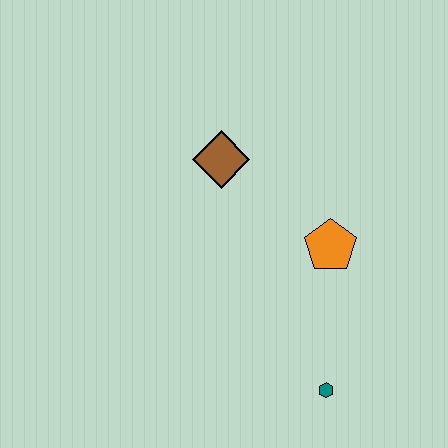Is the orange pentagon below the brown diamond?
Yes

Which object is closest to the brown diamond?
The orange pentagon is closest to the brown diamond.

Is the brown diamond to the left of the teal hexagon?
Yes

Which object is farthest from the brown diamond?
The teal hexagon is farthest from the brown diamond.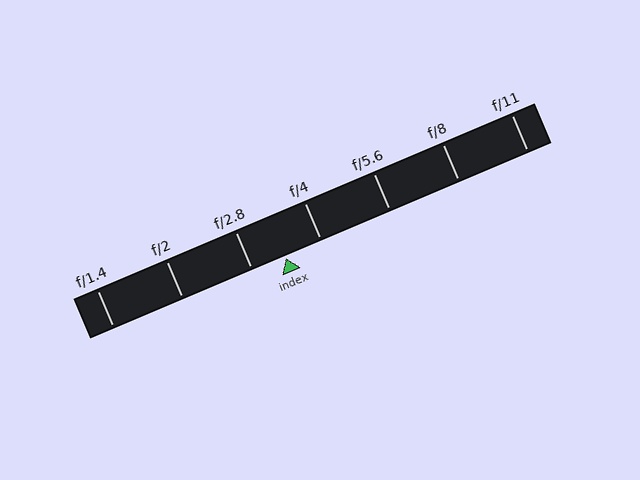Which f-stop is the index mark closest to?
The index mark is closest to f/2.8.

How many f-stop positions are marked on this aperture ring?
There are 7 f-stop positions marked.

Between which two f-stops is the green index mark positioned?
The index mark is between f/2.8 and f/4.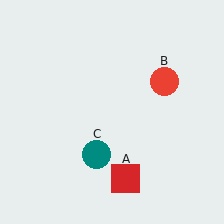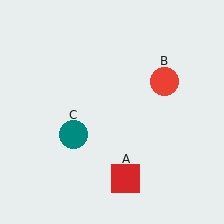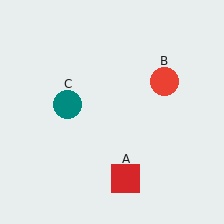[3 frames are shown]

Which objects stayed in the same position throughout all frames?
Red square (object A) and red circle (object B) remained stationary.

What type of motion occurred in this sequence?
The teal circle (object C) rotated clockwise around the center of the scene.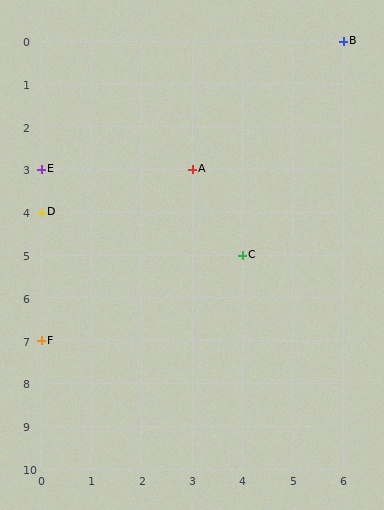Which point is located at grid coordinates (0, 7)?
Point F is at (0, 7).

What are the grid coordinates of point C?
Point C is at grid coordinates (4, 5).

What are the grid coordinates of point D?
Point D is at grid coordinates (0, 4).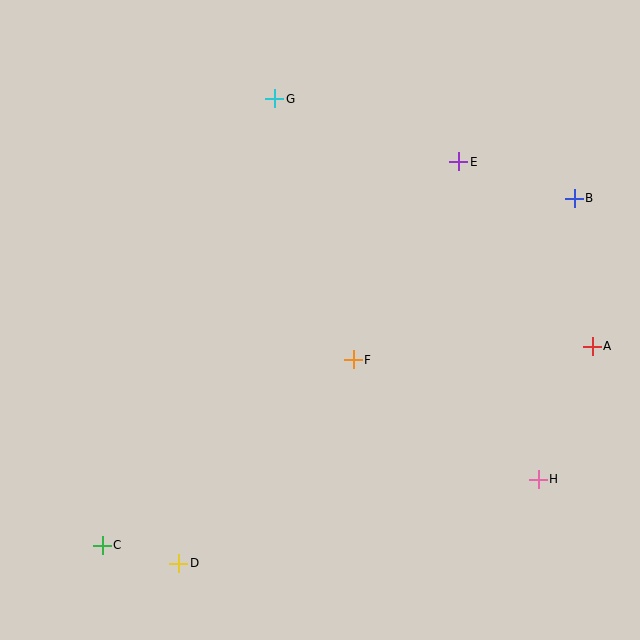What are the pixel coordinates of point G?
Point G is at (275, 99).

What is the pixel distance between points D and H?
The distance between D and H is 369 pixels.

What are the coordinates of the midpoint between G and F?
The midpoint between G and F is at (314, 229).